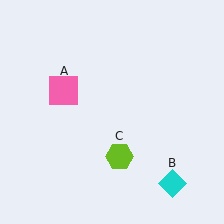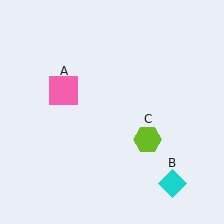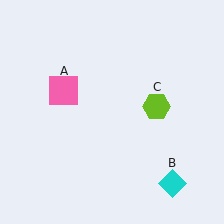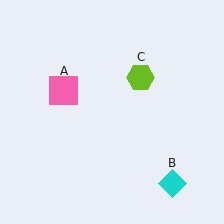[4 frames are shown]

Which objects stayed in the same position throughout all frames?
Pink square (object A) and cyan diamond (object B) remained stationary.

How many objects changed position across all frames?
1 object changed position: lime hexagon (object C).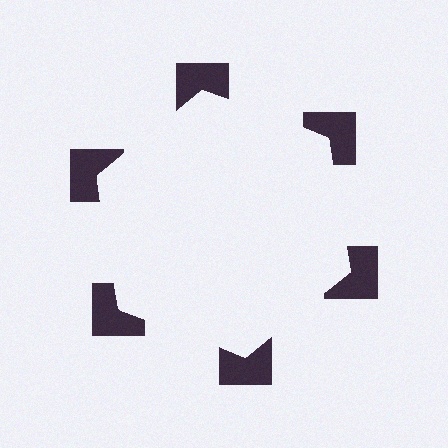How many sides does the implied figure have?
6 sides.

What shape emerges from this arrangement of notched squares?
An illusory hexagon — its edges are inferred from the aligned wedge cuts in the notched squares, not physically drawn.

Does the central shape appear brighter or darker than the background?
It typically appears slightly brighter than the background, even though no actual brightness change is drawn.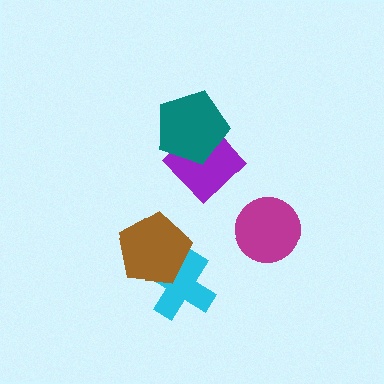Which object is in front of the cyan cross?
The brown pentagon is in front of the cyan cross.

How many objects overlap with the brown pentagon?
1 object overlaps with the brown pentagon.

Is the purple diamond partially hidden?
Yes, it is partially covered by another shape.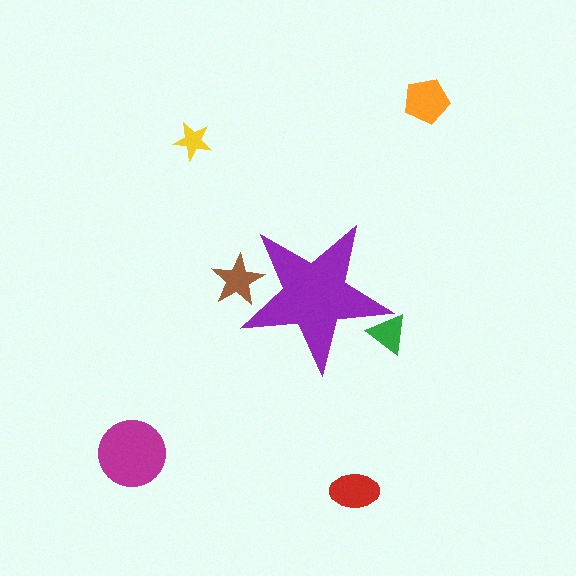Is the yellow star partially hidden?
No, the yellow star is fully visible.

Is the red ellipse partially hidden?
No, the red ellipse is fully visible.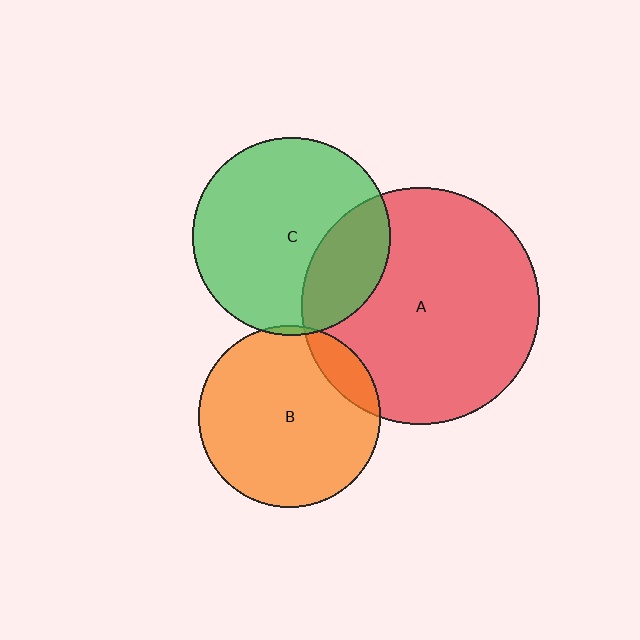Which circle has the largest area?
Circle A (red).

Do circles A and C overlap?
Yes.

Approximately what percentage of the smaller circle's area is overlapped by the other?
Approximately 25%.